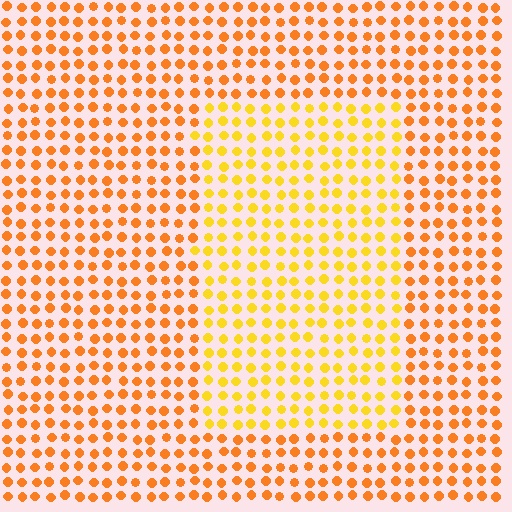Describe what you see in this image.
The image is filled with small orange elements in a uniform arrangement. A rectangle-shaped region is visible where the elements are tinted to a slightly different hue, forming a subtle color boundary.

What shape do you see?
I see a rectangle.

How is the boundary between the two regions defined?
The boundary is defined purely by a slight shift in hue (about 26 degrees). Spacing, size, and orientation are identical on both sides.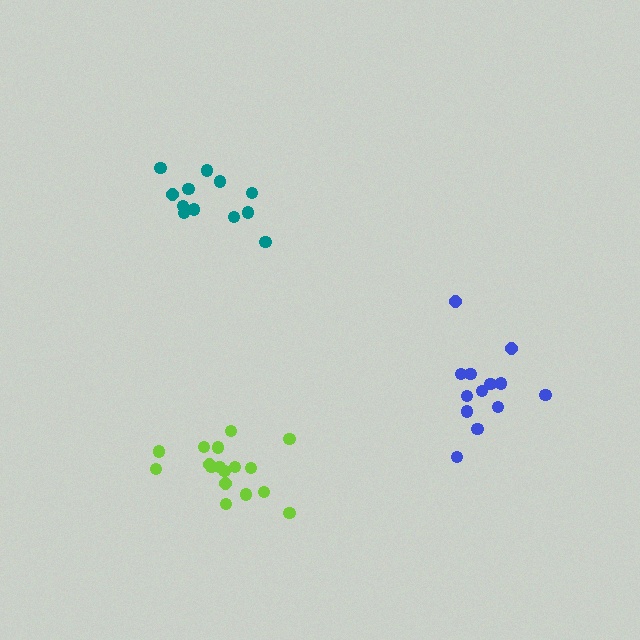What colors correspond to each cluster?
The clusters are colored: blue, teal, lime.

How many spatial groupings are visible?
There are 3 spatial groupings.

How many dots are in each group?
Group 1: 13 dots, Group 2: 12 dots, Group 3: 17 dots (42 total).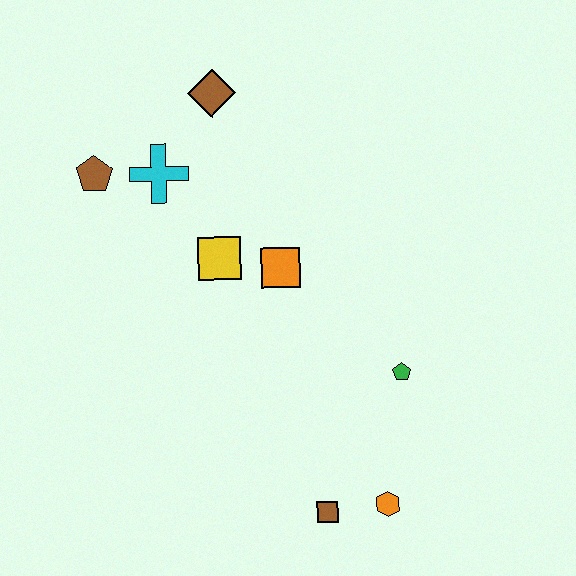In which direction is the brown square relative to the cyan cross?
The brown square is below the cyan cross.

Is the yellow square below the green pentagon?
No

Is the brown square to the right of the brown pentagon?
Yes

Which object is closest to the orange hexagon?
The brown square is closest to the orange hexagon.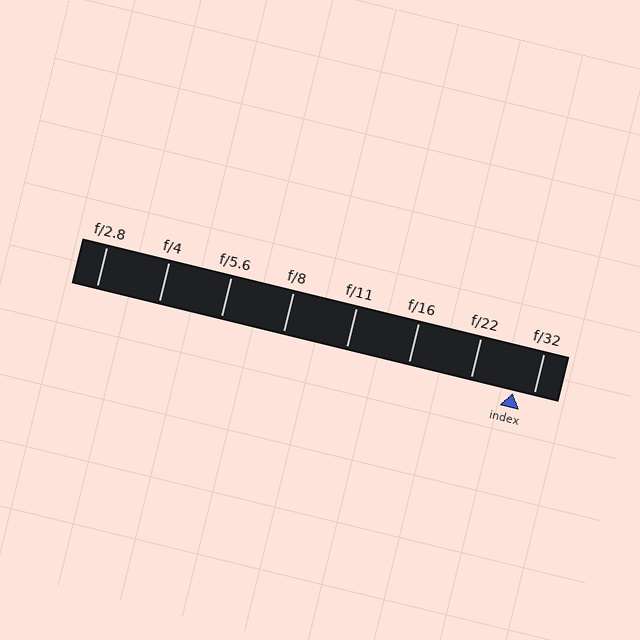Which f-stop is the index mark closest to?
The index mark is closest to f/32.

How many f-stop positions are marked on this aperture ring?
There are 8 f-stop positions marked.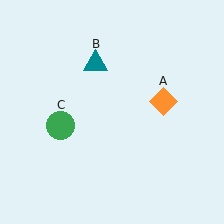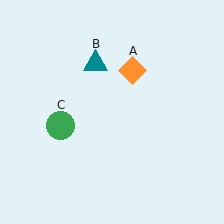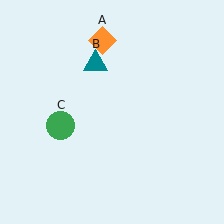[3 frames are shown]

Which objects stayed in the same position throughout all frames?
Teal triangle (object B) and green circle (object C) remained stationary.